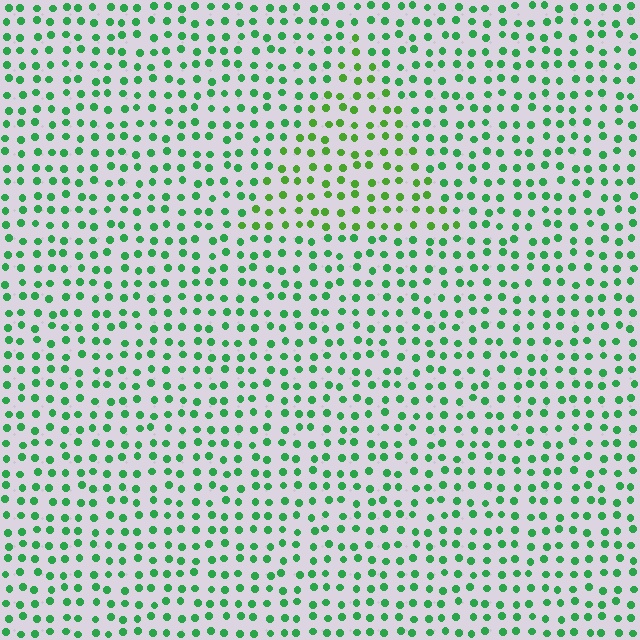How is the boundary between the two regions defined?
The boundary is defined purely by a slight shift in hue (about 29 degrees). Spacing, size, and orientation are identical on both sides.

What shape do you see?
I see a triangle.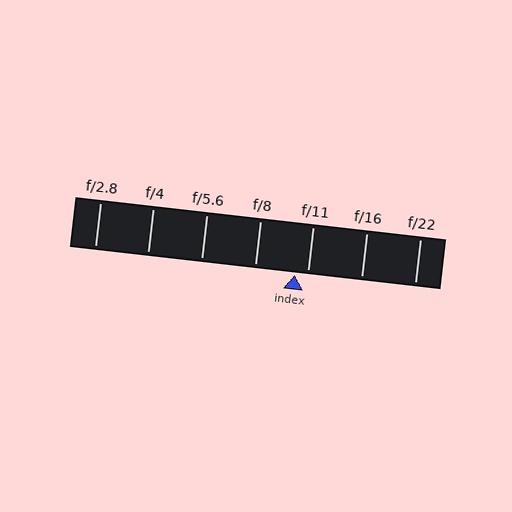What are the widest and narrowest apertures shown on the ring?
The widest aperture shown is f/2.8 and the narrowest is f/22.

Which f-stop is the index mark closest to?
The index mark is closest to f/11.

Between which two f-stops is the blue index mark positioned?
The index mark is between f/8 and f/11.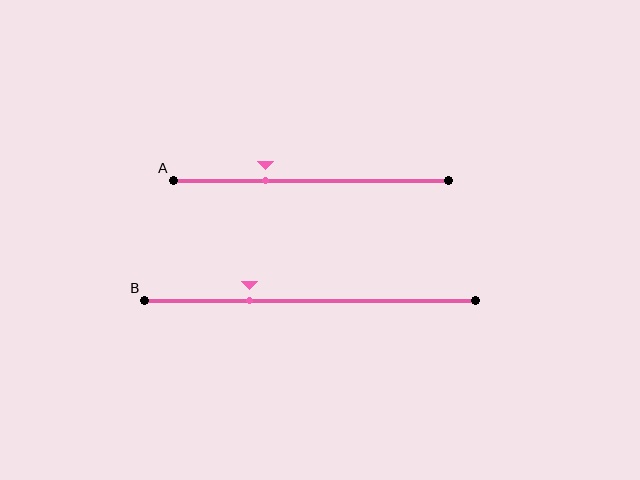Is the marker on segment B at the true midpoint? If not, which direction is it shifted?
No, the marker on segment B is shifted to the left by about 18% of the segment length.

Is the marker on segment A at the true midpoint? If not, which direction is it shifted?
No, the marker on segment A is shifted to the left by about 17% of the segment length.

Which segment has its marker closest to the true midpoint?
Segment A has its marker closest to the true midpoint.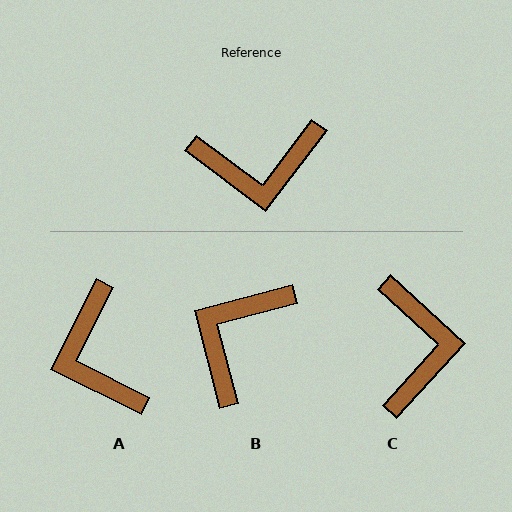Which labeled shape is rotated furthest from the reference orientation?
B, about 128 degrees away.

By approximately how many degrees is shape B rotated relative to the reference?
Approximately 128 degrees clockwise.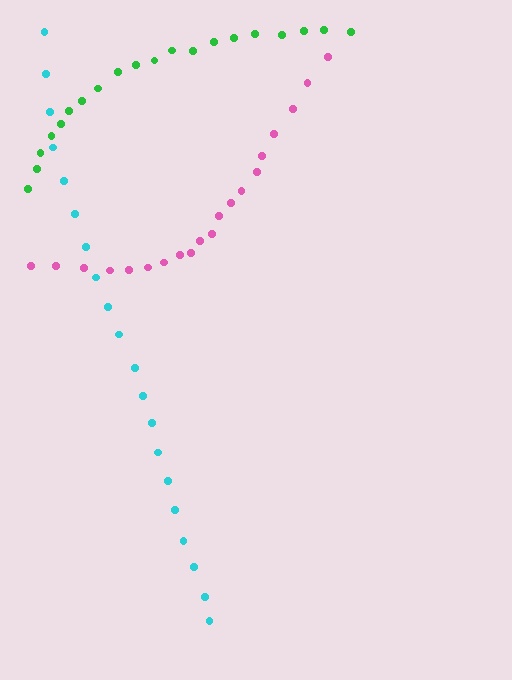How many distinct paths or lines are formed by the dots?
There are 3 distinct paths.